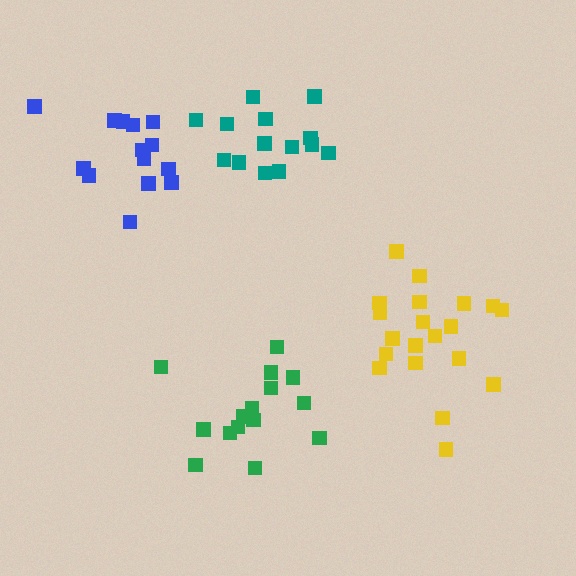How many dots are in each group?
Group 1: 15 dots, Group 2: 14 dots, Group 3: 14 dots, Group 4: 20 dots (63 total).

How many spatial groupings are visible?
There are 4 spatial groupings.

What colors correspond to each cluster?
The clusters are colored: green, teal, blue, yellow.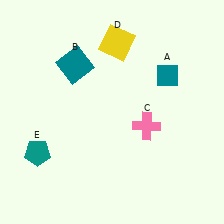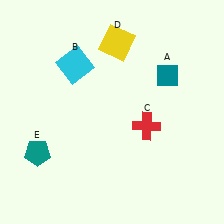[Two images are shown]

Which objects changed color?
B changed from teal to cyan. C changed from pink to red.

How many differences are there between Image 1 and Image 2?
There are 2 differences between the two images.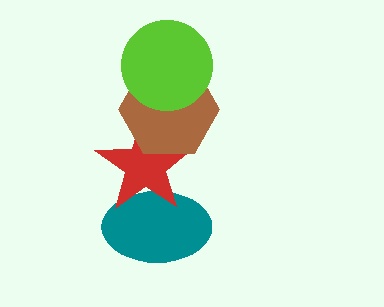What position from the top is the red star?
The red star is 3rd from the top.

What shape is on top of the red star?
The brown hexagon is on top of the red star.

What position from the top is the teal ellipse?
The teal ellipse is 4th from the top.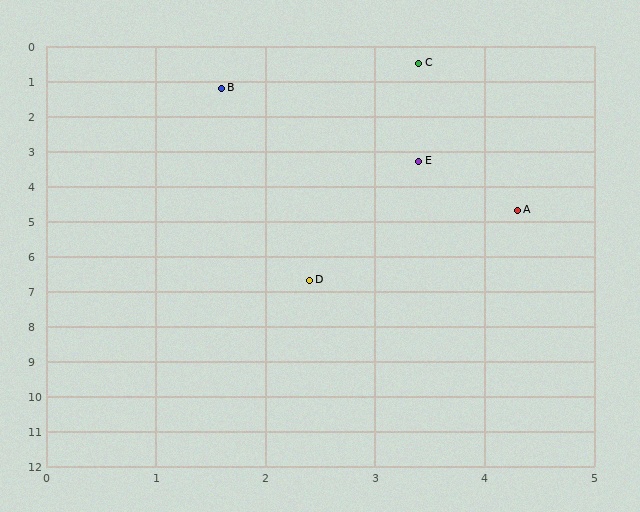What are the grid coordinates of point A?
Point A is at approximately (4.3, 4.7).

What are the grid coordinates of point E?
Point E is at approximately (3.4, 3.3).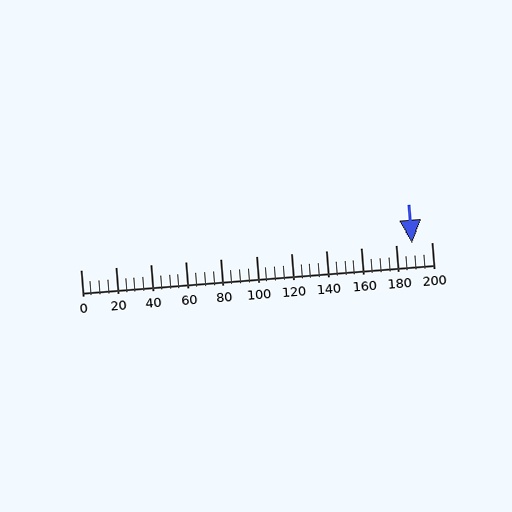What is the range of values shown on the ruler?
The ruler shows values from 0 to 200.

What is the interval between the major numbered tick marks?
The major tick marks are spaced 20 units apart.